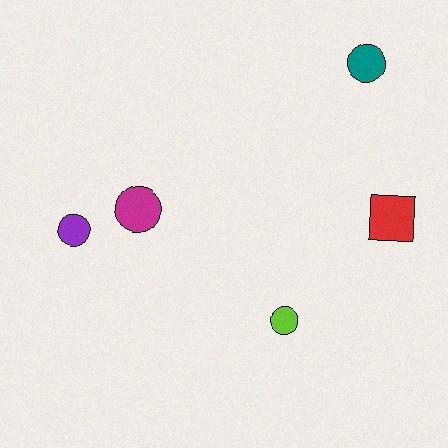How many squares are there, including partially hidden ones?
There is 1 square.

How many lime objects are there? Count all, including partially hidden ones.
There is 1 lime object.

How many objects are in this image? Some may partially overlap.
There are 5 objects.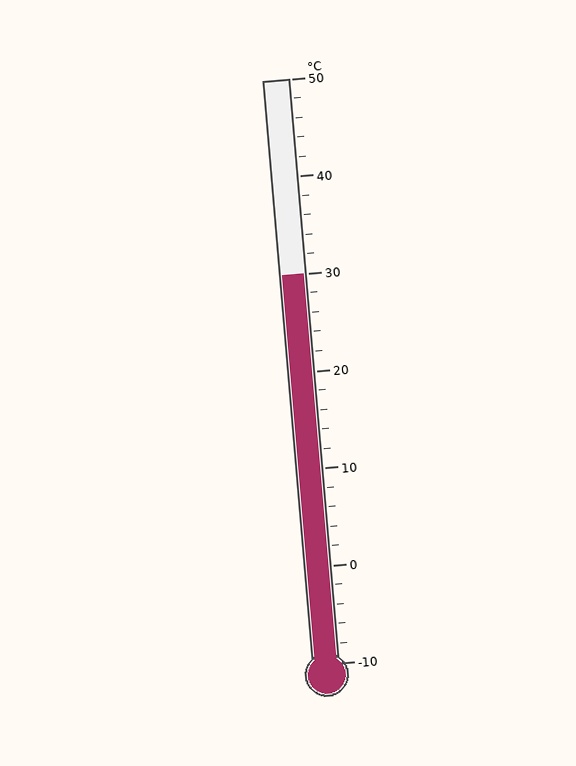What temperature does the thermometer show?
The thermometer shows approximately 30°C.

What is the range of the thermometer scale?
The thermometer scale ranges from -10°C to 50°C.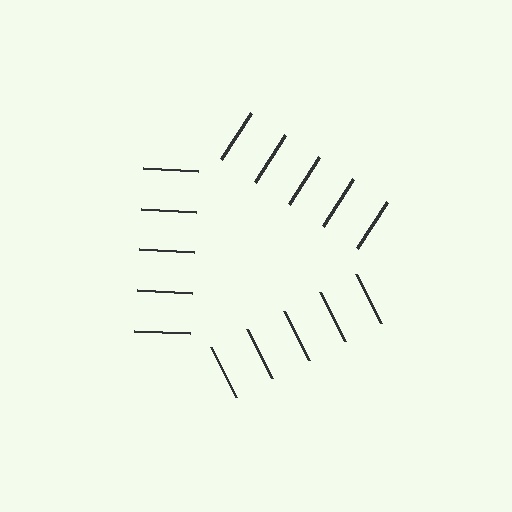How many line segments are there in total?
15 — 5 along each of the 3 edges.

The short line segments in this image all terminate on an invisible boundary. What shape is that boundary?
An illusory triangle — the line segments terminate on its edges but no continuous stroke is drawn.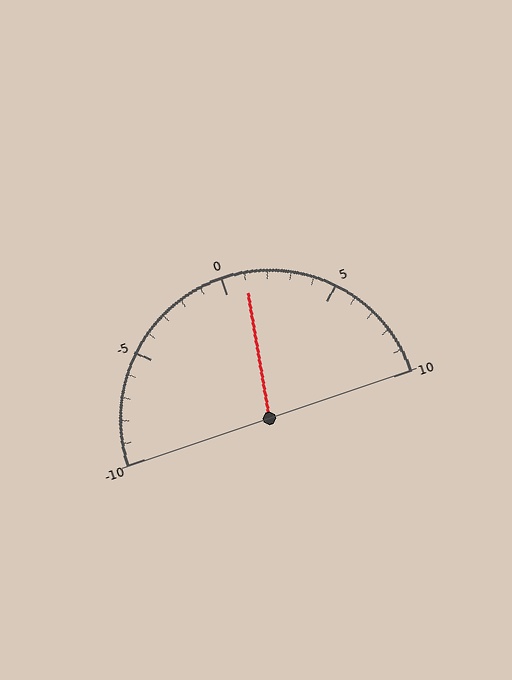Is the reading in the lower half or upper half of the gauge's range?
The reading is in the upper half of the range (-10 to 10).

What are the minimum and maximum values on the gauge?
The gauge ranges from -10 to 10.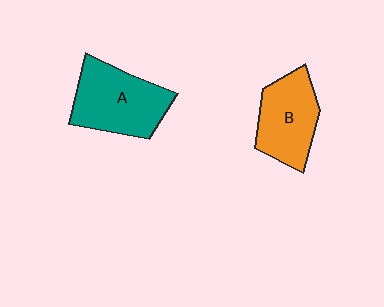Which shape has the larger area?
Shape A (teal).